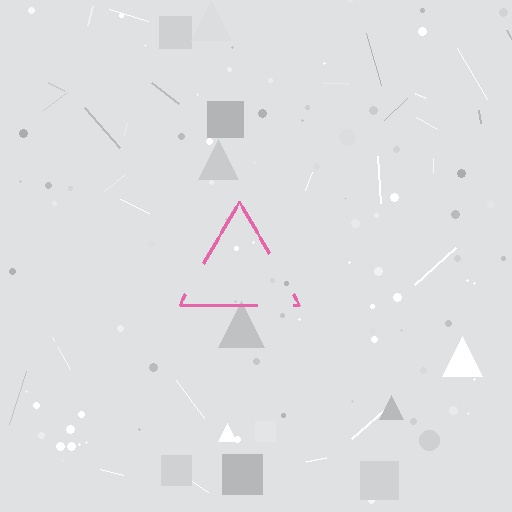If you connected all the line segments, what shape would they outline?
They would outline a triangle.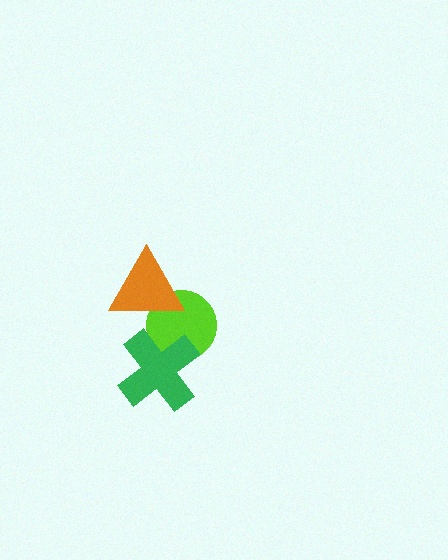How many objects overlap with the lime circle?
2 objects overlap with the lime circle.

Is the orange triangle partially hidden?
No, no other shape covers it.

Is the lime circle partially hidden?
Yes, it is partially covered by another shape.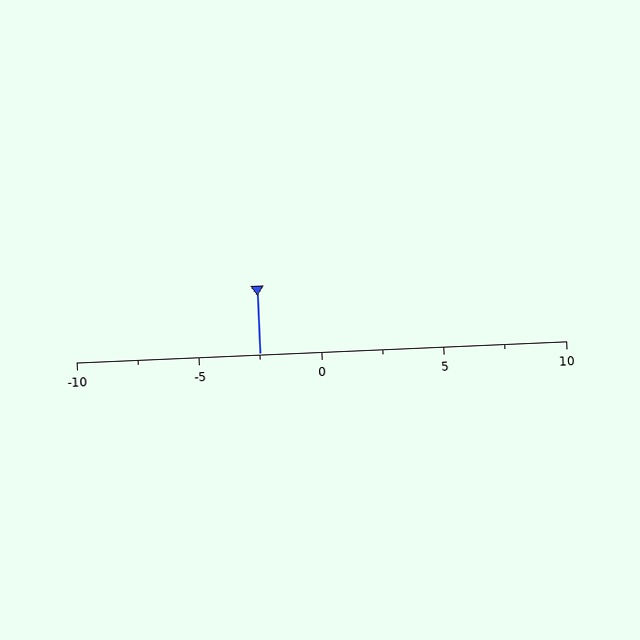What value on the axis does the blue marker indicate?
The marker indicates approximately -2.5.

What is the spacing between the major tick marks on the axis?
The major ticks are spaced 5 apart.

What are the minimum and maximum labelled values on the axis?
The axis runs from -10 to 10.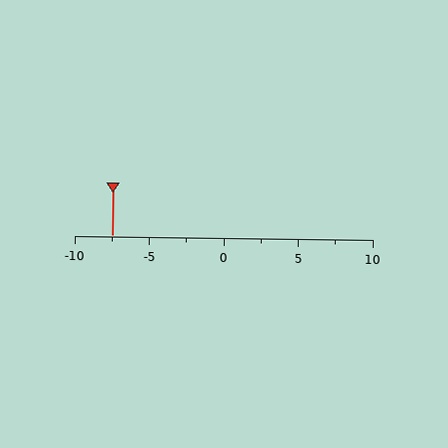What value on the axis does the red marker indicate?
The marker indicates approximately -7.5.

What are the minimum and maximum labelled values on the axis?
The axis runs from -10 to 10.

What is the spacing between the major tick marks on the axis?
The major ticks are spaced 5 apart.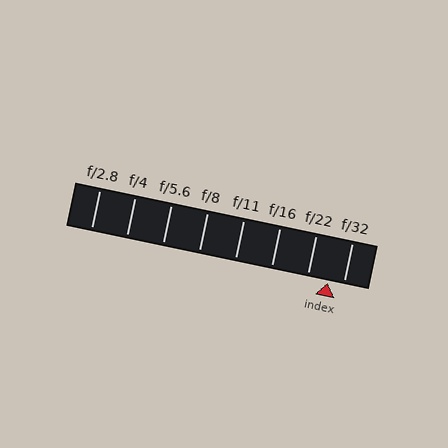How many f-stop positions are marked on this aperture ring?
There are 8 f-stop positions marked.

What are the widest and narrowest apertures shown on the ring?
The widest aperture shown is f/2.8 and the narrowest is f/32.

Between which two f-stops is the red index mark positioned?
The index mark is between f/22 and f/32.